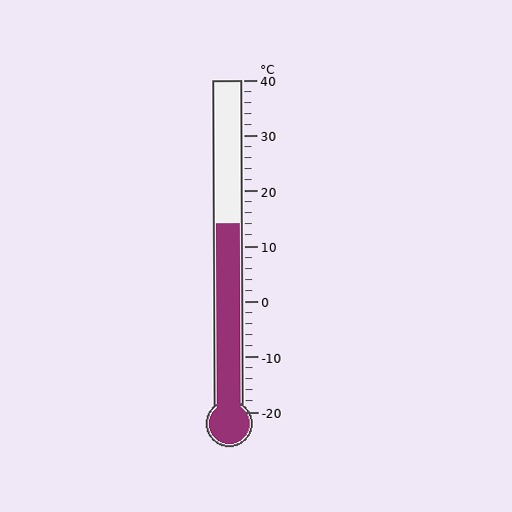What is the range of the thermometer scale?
The thermometer scale ranges from -20°C to 40°C.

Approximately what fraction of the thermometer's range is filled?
The thermometer is filled to approximately 55% of its range.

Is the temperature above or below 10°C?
The temperature is above 10°C.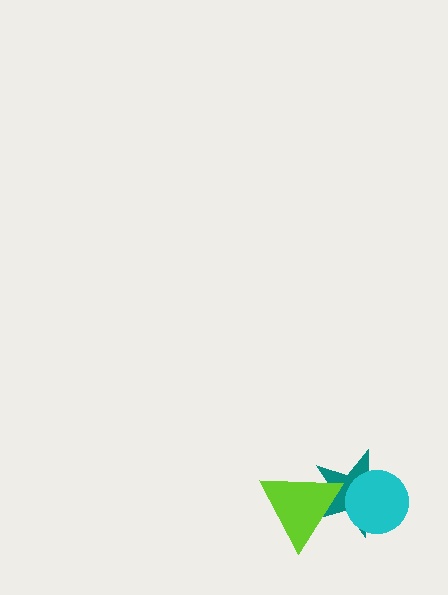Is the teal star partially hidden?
Yes, it is partially covered by another shape.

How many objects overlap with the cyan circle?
1 object overlaps with the cyan circle.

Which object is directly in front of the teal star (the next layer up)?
The cyan circle is directly in front of the teal star.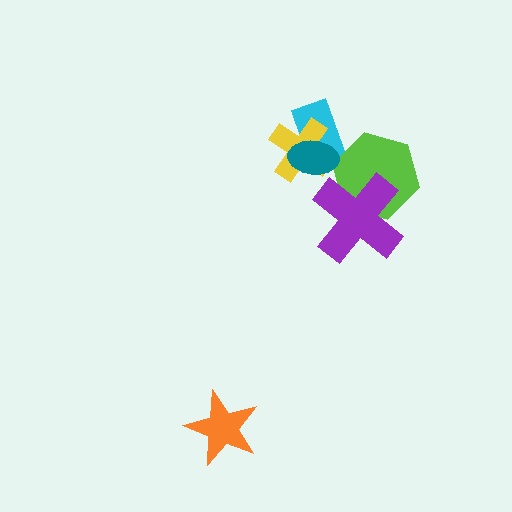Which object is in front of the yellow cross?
The teal ellipse is in front of the yellow cross.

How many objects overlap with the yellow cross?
2 objects overlap with the yellow cross.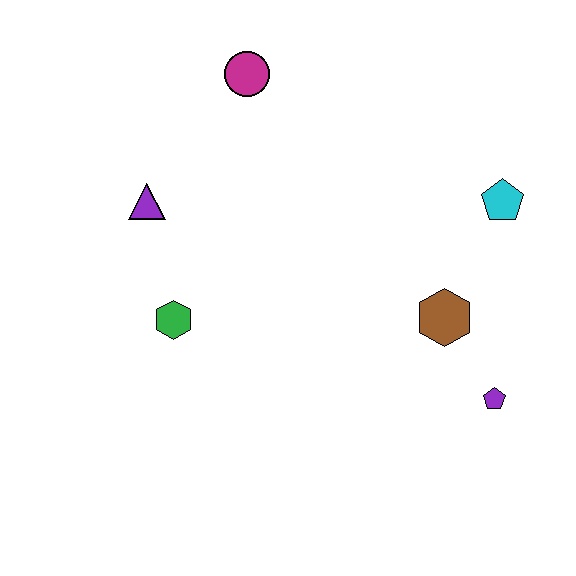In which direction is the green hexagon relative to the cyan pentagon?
The green hexagon is to the left of the cyan pentagon.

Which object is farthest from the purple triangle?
The purple pentagon is farthest from the purple triangle.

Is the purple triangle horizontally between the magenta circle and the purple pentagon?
No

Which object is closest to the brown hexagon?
The purple pentagon is closest to the brown hexagon.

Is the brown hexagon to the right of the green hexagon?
Yes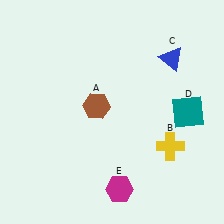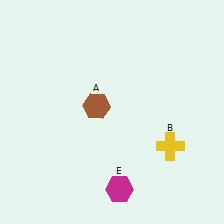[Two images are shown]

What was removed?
The blue triangle (C), the teal square (D) were removed in Image 2.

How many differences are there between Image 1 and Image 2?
There are 2 differences between the two images.